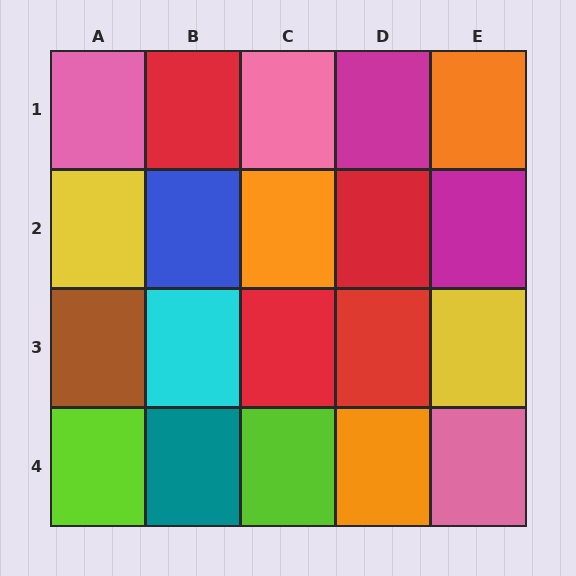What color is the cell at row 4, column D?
Orange.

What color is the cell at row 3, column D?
Red.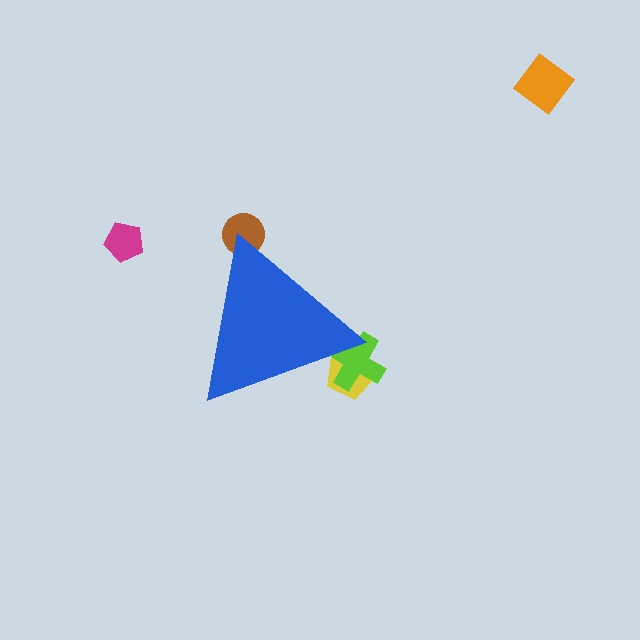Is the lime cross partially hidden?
Yes, the lime cross is partially hidden behind the blue triangle.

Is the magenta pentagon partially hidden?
No, the magenta pentagon is fully visible.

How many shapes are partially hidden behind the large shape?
3 shapes are partially hidden.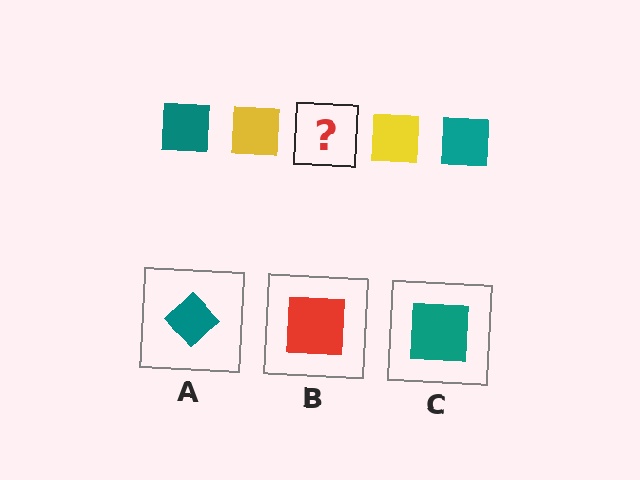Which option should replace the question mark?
Option C.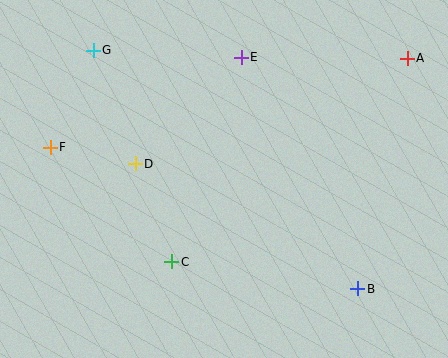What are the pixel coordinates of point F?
Point F is at (50, 147).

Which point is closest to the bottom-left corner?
Point C is closest to the bottom-left corner.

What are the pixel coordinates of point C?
Point C is at (172, 262).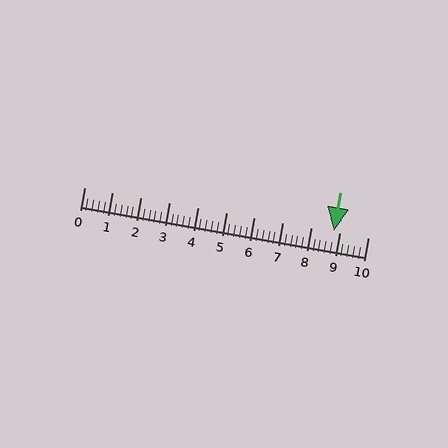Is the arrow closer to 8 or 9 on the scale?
The arrow is closer to 9.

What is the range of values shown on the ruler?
The ruler shows values from 0 to 10.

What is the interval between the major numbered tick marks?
The major tick marks are spaced 1 units apart.